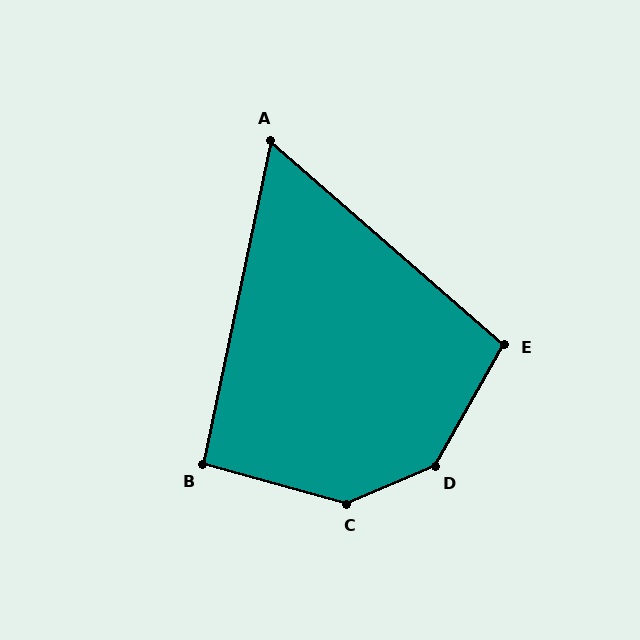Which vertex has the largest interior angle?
D, at approximately 143 degrees.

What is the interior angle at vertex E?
Approximately 101 degrees (obtuse).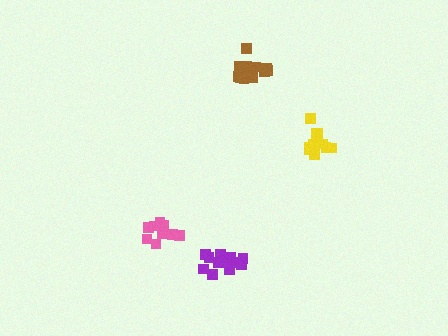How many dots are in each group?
Group 1: 12 dots, Group 2: 12 dots, Group 3: 10 dots, Group 4: 9 dots (43 total).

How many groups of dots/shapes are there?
There are 4 groups.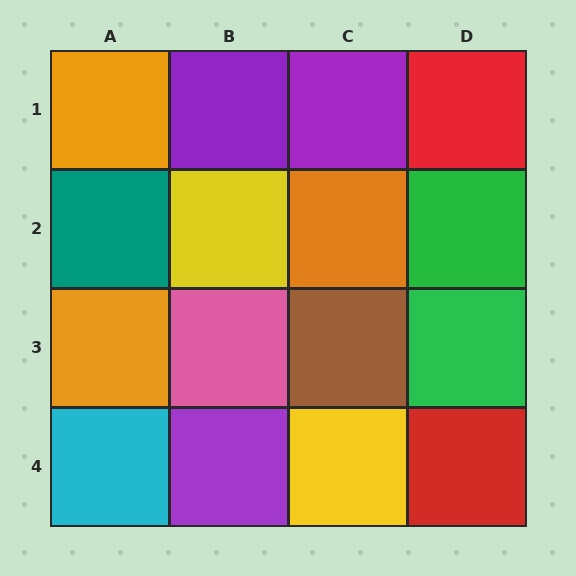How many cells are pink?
1 cell is pink.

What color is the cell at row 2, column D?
Green.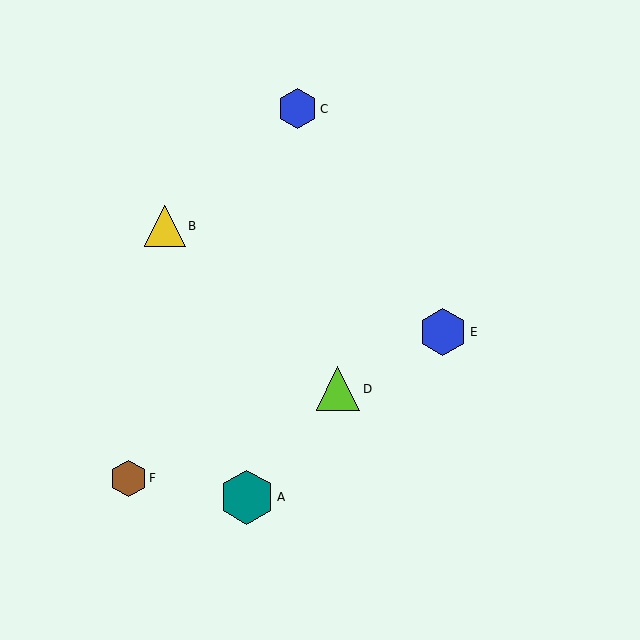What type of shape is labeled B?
Shape B is a yellow triangle.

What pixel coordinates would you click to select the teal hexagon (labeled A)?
Click at (247, 497) to select the teal hexagon A.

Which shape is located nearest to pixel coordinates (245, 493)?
The teal hexagon (labeled A) at (247, 497) is nearest to that location.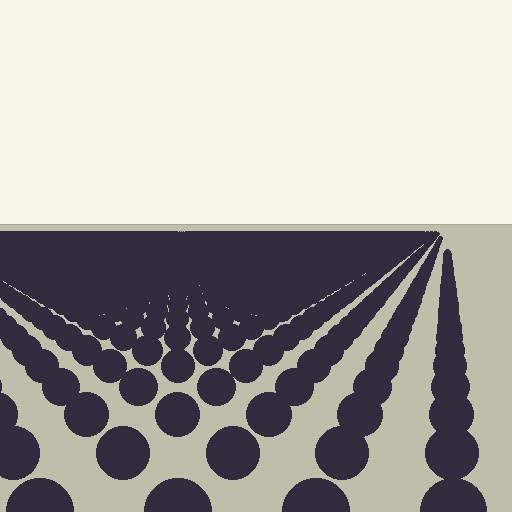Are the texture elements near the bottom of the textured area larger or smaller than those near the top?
Larger. Near the bottom, elements are closer to the viewer and appear at a bigger on-screen size.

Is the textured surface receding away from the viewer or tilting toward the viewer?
The surface is receding away from the viewer. Texture elements get smaller and denser toward the top.